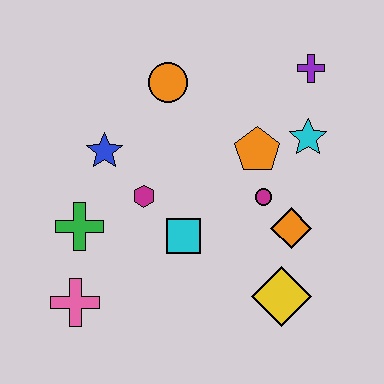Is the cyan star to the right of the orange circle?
Yes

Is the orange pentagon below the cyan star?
Yes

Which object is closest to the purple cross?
The cyan star is closest to the purple cross.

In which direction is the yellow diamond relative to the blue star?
The yellow diamond is to the right of the blue star.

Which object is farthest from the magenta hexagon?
The purple cross is farthest from the magenta hexagon.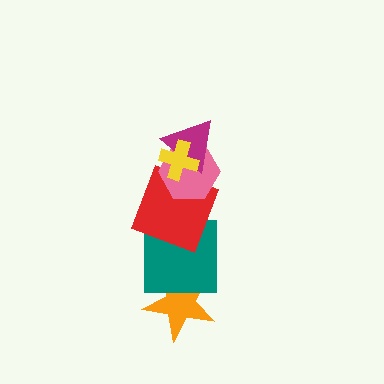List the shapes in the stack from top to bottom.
From top to bottom: the yellow cross, the magenta triangle, the pink hexagon, the red square, the teal square, the orange star.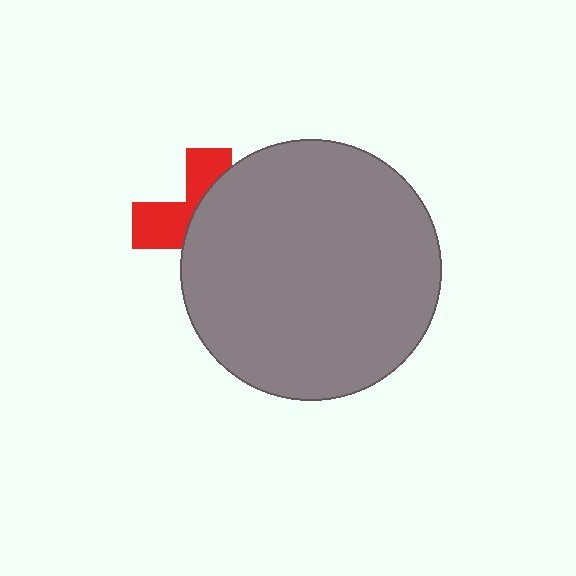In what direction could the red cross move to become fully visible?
The red cross could move left. That would shift it out from behind the gray circle entirely.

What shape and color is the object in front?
The object in front is a gray circle.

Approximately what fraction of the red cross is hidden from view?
Roughly 63% of the red cross is hidden behind the gray circle.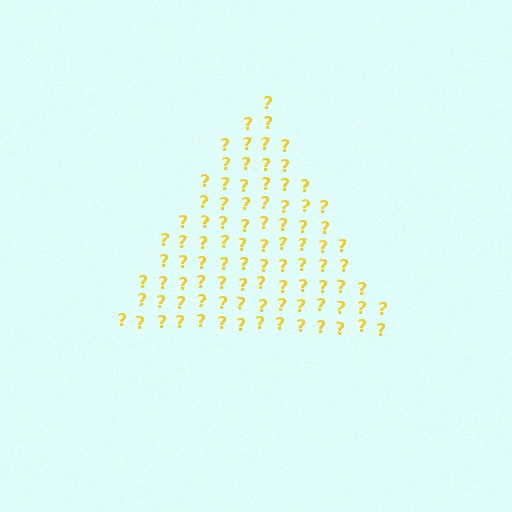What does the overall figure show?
The overall figure shows a triangle.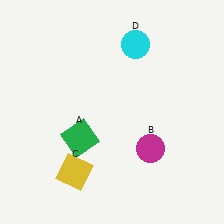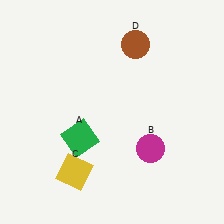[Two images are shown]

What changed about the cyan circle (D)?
In Image 1, D is cyan. In Image 2, it changed to brown.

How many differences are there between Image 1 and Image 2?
There is 1 difference between the two images.